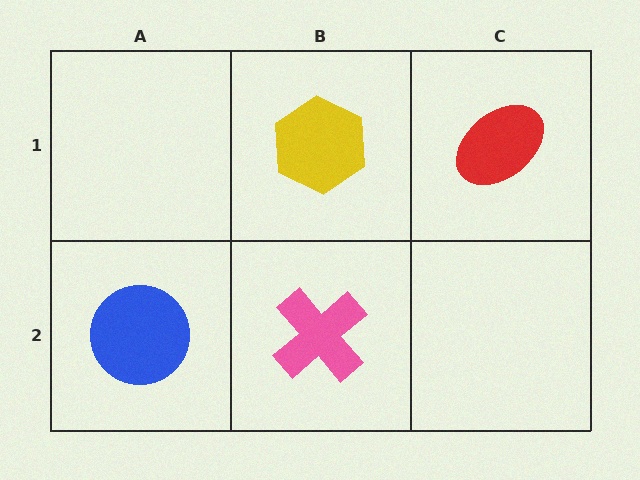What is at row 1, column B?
A yellow hexagon.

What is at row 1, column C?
A red ellipse.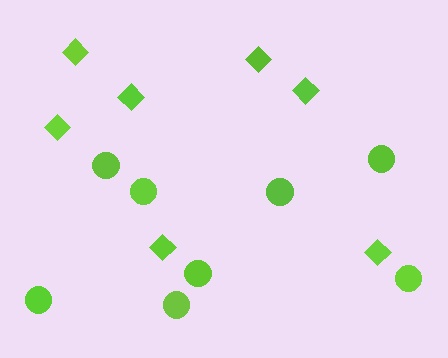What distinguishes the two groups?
There are 2 groups: one group of diamonds (7) and one group of circles (8).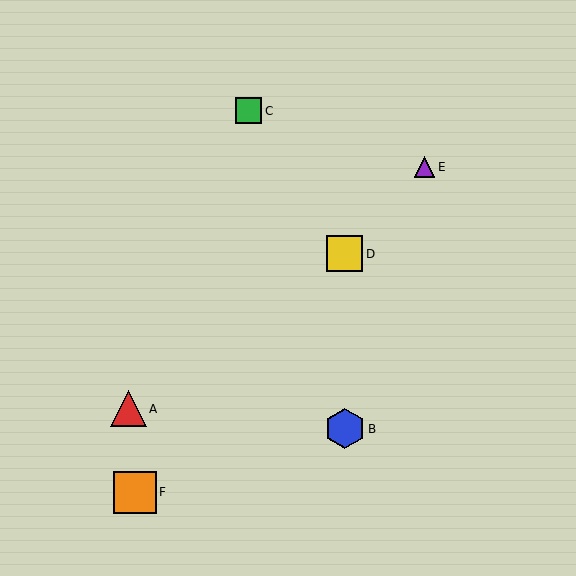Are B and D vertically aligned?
Yes, both are at x≈345.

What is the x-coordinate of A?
Object A is at x≈128.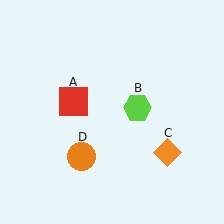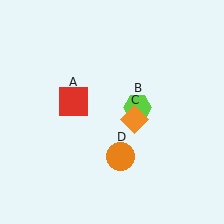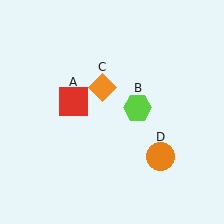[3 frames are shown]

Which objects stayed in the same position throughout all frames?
Red square (object A) and lime hexagon (object B) remained stationary.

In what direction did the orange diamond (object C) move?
The orange diamond (object C) moved up and to the left.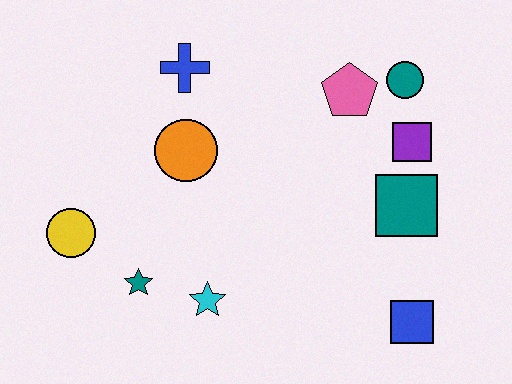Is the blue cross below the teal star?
No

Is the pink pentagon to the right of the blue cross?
Yes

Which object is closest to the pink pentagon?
The teal circle is closest to the pink pentagon.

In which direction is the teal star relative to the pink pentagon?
The teal star is to the left of the pink pentagon.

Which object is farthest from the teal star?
The teal circle is farthest from the teal star.